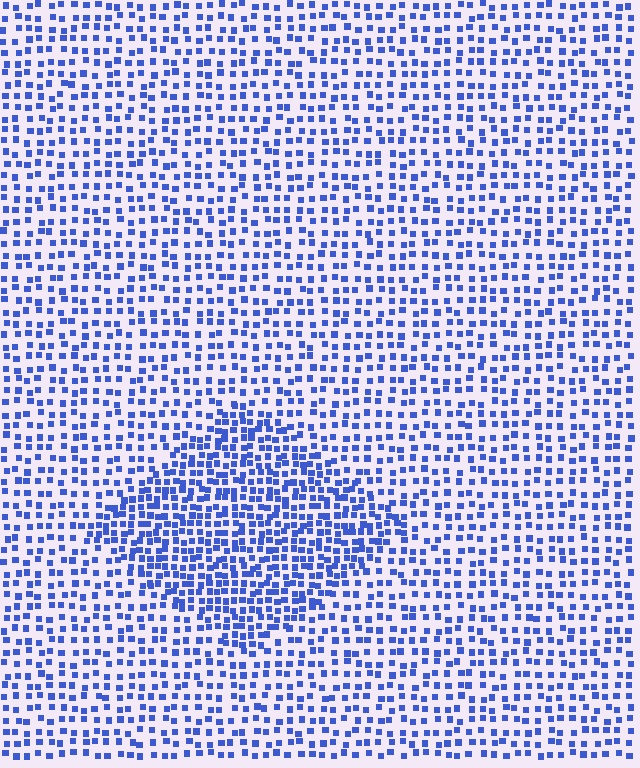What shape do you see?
I see a diamond.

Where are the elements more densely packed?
The elements are more densely packed inside the diamond boundary.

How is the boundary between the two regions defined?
The boundary is defined by a change in element density (approximately 1.8x ratio). All elements are the same color, size, and shape.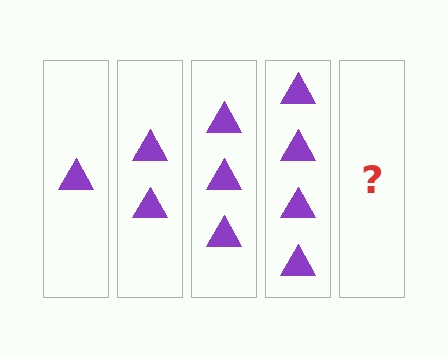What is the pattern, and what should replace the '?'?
The pattern is that each step adds one more triangle. The '?' should be 5 triangles.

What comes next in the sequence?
The next element should be 5 triangles.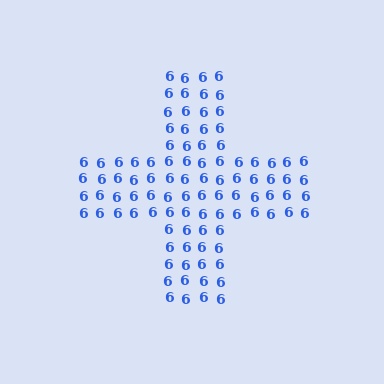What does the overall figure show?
The overall figure shows a cross.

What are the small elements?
The small elements are digit 6's.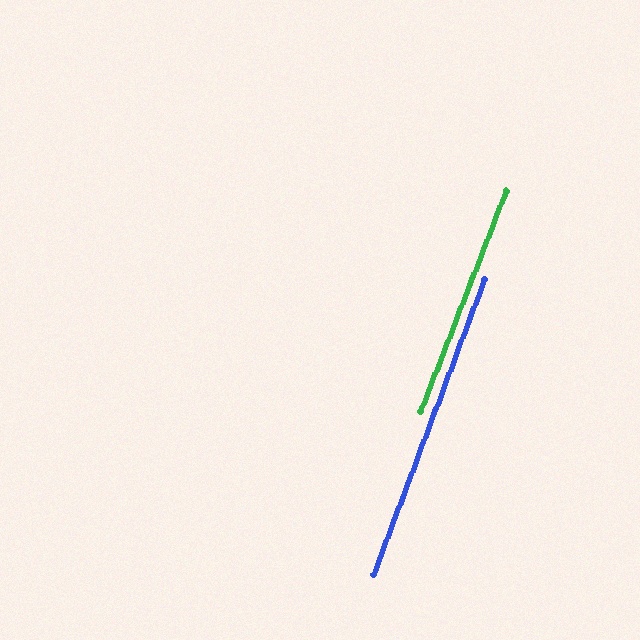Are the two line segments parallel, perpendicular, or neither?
Parallel — their directions differ by only 0.6°.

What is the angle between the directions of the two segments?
Approximately 1 degree.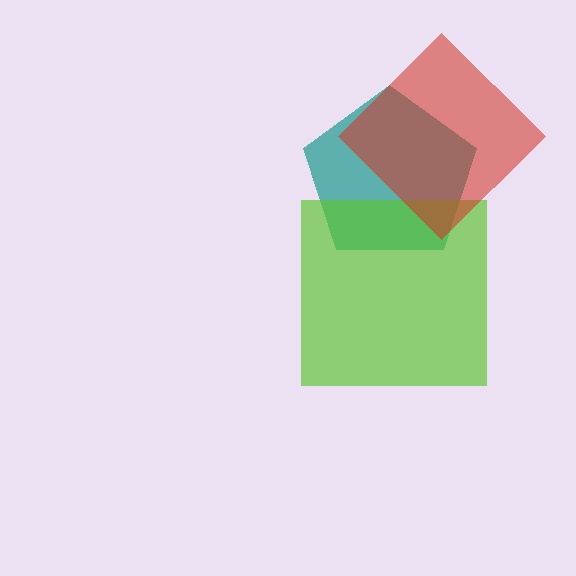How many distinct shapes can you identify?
There are 3 distinct shapes: a teal pentagon, a lime square, a red diamond.